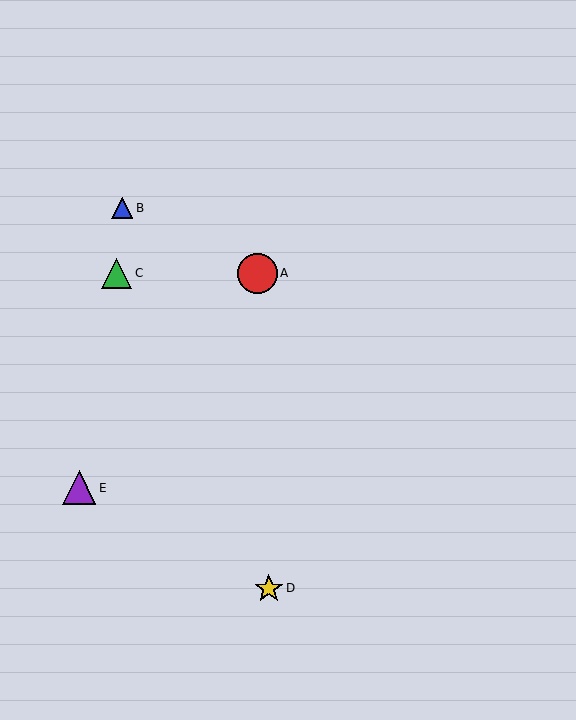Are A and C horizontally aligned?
Yes, both are at y≈273.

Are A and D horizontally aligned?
No, A is at y≈273 and D is at y≈589.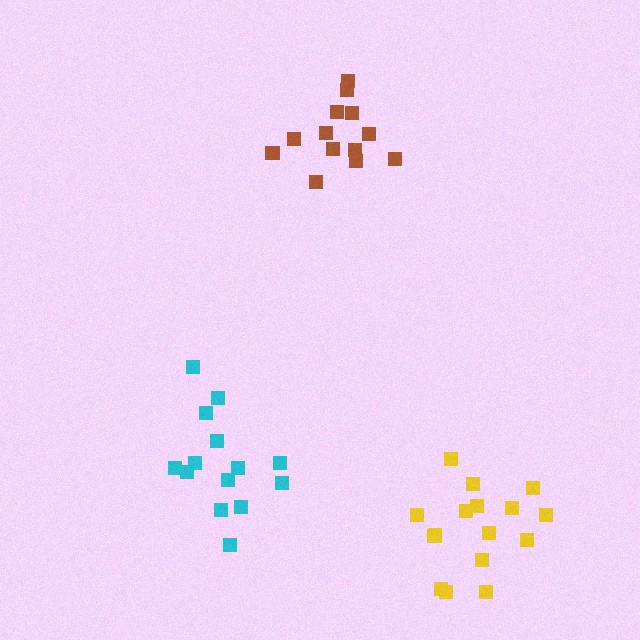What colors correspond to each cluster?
The clusters are colored: brown, yellow, cyan.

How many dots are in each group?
Group 1: 13 dots, Group 2: 16 dots, Group 3: 14 dots (43 total).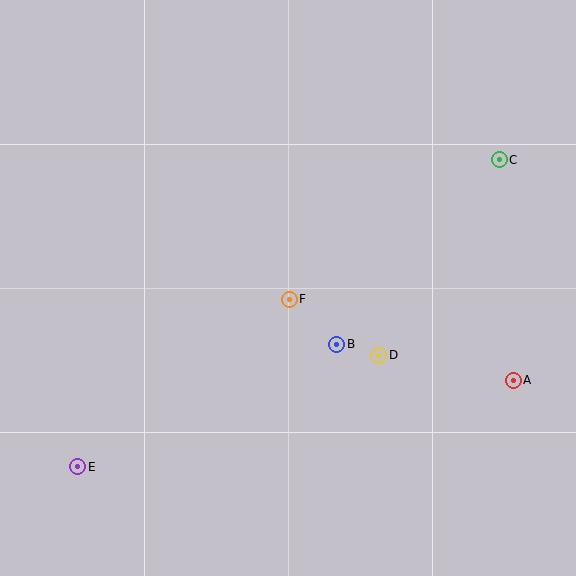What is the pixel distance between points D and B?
The distance between D and B is 43 pixels.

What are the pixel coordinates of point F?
Point F is at (289, 299).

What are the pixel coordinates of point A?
Point A is at (513, 380).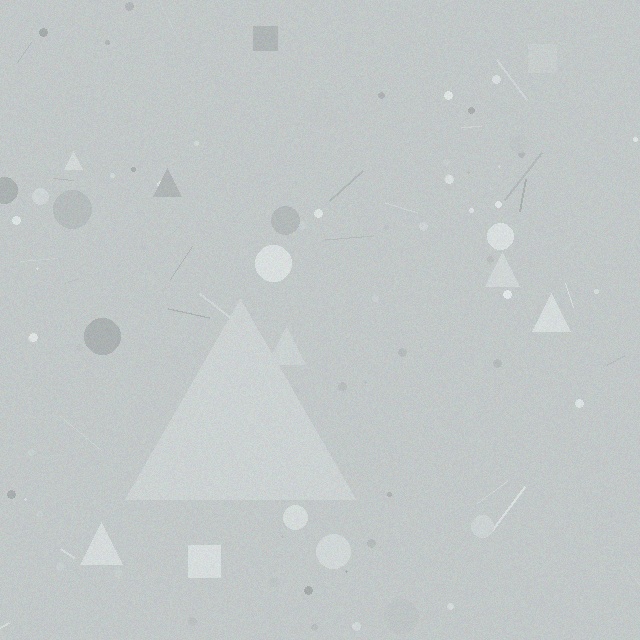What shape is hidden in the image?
A triangle is hidden in the image.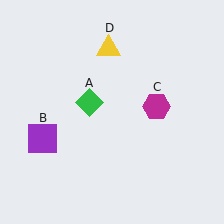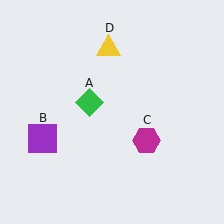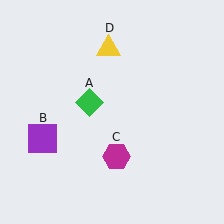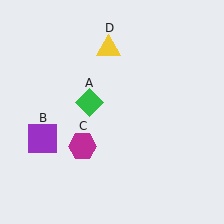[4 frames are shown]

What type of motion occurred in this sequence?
The magenta hexagon (object C) rotated clockwise around the center of the scene.